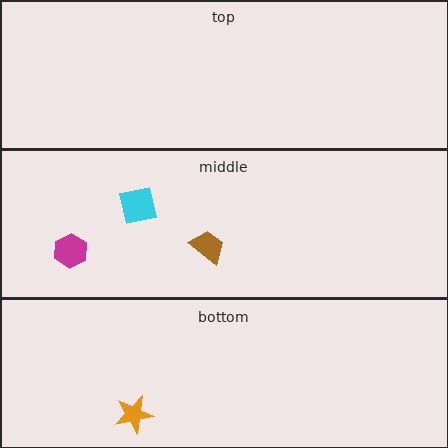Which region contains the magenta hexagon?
The middle region.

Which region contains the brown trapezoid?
The middle region.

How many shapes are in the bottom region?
1.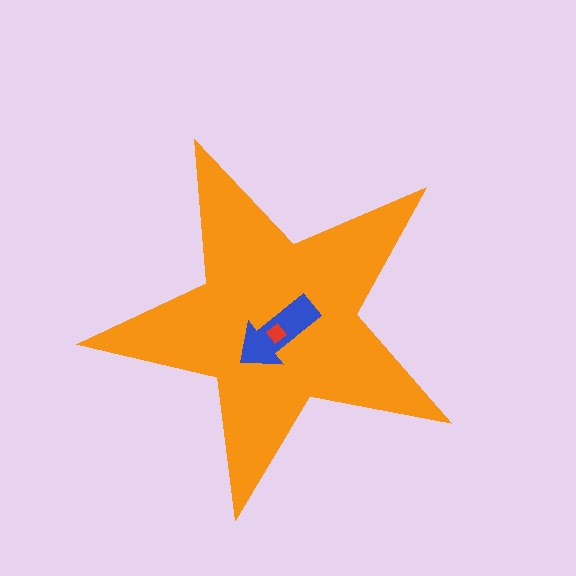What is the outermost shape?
The orange star.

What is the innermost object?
The red diamond.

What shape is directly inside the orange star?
The blue arrow.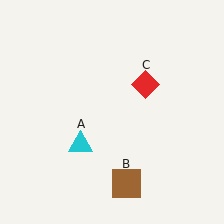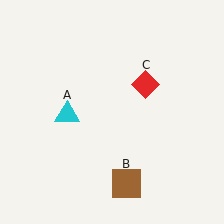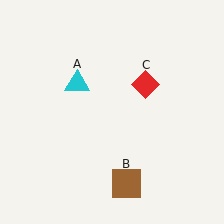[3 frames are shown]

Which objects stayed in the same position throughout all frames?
Brown square (object B) and red diamond (object C) remained stationary.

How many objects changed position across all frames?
1 object changed position: cyan triangle (object A).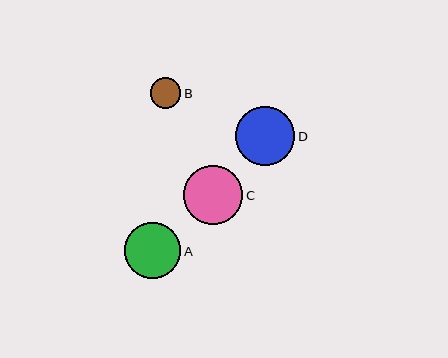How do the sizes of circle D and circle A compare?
Circle D and circle A are approximately the same size.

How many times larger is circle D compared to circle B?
Circle D is approximately 2.0 times the size of circle B.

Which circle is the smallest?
Circle B is the smallest with a size of approximately 30 pixels.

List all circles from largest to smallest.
From largest to smallest: D, C, A, B.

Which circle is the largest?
Circle D is the largest with a size of approximately 60 pixels.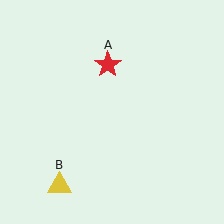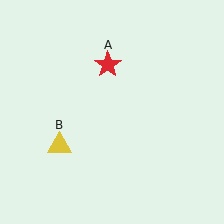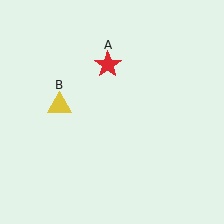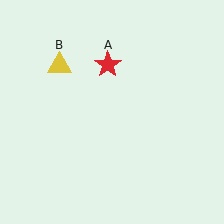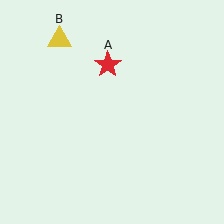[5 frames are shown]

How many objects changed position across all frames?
1 object changed position: yellow triangle (object B).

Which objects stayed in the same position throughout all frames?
Red star (object A) remained stationary.